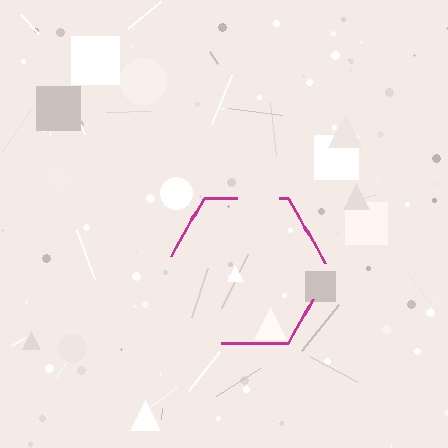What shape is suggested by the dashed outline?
The dashed outline suggests a hexagon.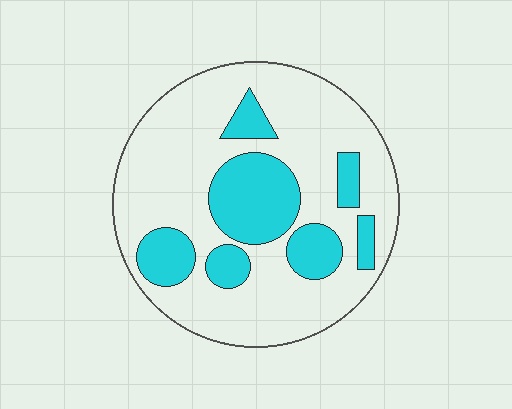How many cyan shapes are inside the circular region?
7.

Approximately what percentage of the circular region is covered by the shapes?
Approximately 25%.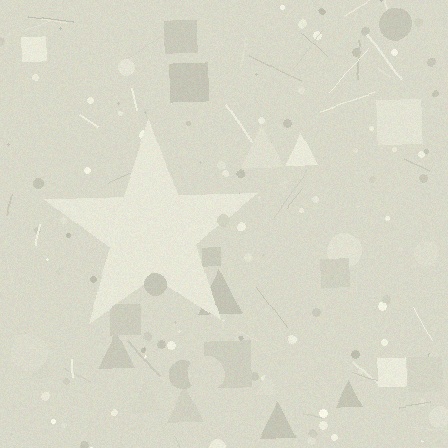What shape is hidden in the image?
A star is hidden in the image.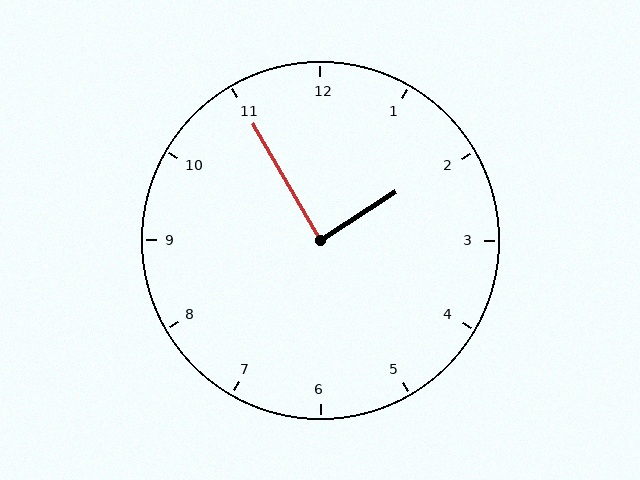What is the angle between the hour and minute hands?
Approximately 88 degrees.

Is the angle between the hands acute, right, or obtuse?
It is right.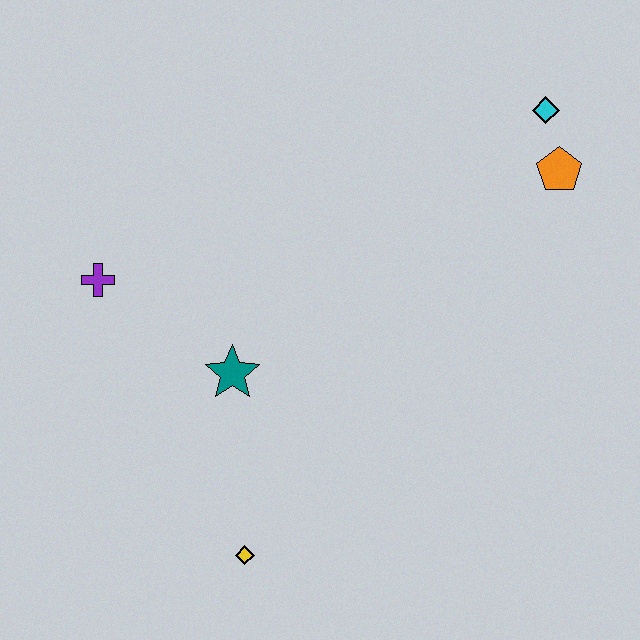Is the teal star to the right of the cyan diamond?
No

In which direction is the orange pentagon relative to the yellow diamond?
The orange pentagon is above the yellow diamond.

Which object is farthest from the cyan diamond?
The yellow diamond is farthest from the cyan diamond.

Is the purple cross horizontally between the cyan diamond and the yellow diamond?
No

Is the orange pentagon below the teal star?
No